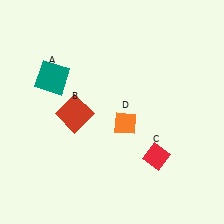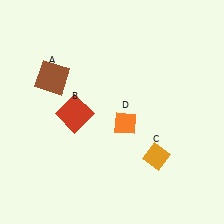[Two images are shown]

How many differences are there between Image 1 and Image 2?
There are 2 differences between the two images.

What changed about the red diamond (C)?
In Image 1, C is red. In Image 2, it changed to orange.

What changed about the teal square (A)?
In Image 1, A is teal. In Image 2, it changed to brown.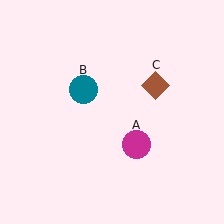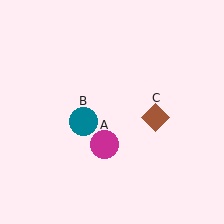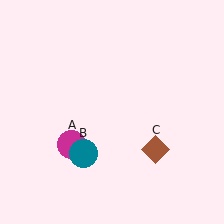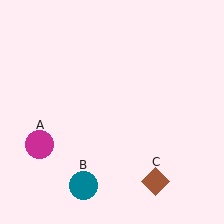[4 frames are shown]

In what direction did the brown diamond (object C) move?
The brown diamond (object C) moved down.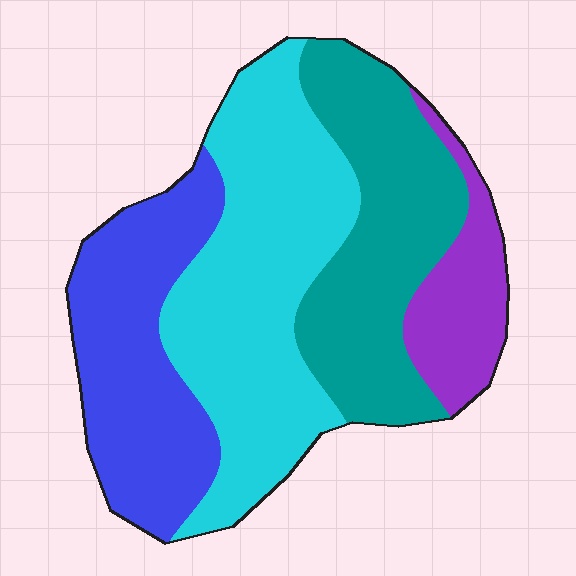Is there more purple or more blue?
Blue.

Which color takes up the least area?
Purple, at roughly 10%.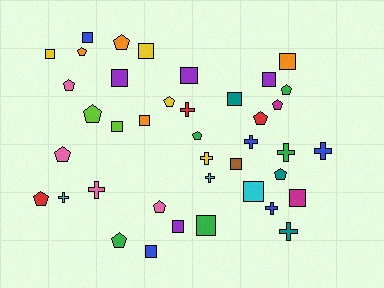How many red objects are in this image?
There are 3 red objects.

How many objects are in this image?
There are 40 objects.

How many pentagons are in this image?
There are 14 pentagons.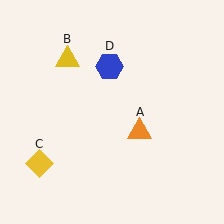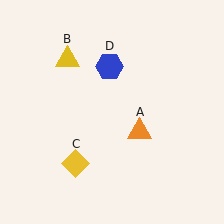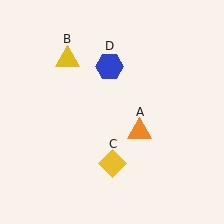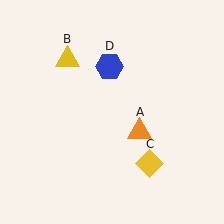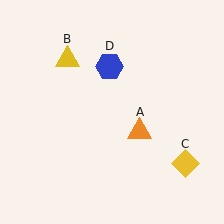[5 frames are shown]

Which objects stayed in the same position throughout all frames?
Orange triangle (object A) and yellow triangle (object B) and blue hexagon (object D) remained stationary.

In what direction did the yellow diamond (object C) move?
The yellow diamond (object C) moved right.